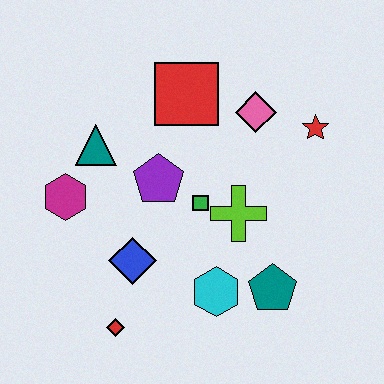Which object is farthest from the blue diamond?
The red star is farthest from the blue diamond.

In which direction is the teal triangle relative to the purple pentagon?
The teal triangle is to the left of the purple pentagon.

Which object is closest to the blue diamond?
The red diamond is closest to the blue diamond.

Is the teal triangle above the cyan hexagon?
Yes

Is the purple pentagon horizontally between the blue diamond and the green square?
Yes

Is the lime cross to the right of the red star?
No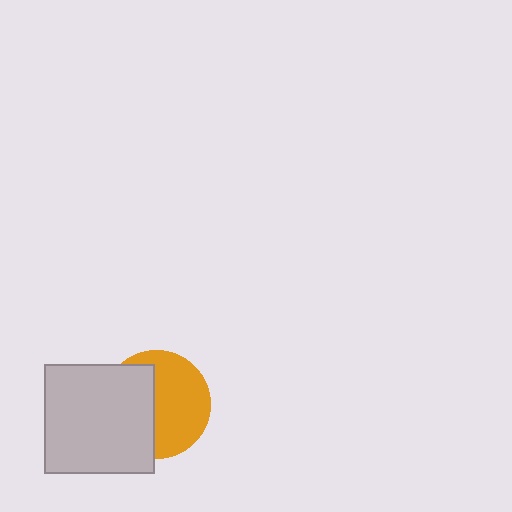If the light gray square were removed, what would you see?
You would see the complete orange circle.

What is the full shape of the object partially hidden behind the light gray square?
The partially hidden object is an orange circle.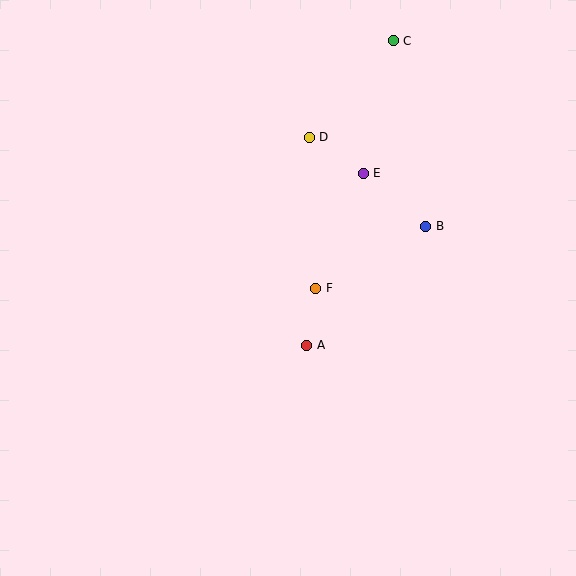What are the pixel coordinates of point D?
Point D is at (309, 137).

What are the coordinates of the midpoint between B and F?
The midpoint between B and F is at (371, 257).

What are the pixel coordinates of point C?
Point C is at (393, 41).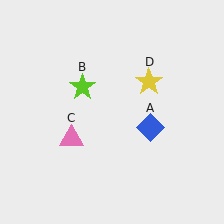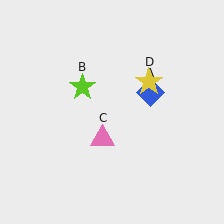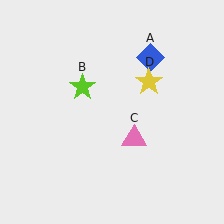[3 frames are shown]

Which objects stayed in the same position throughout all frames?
Lime star (object B) and yellow star (object D) remained stationary.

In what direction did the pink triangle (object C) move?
The pink triangle (object C) moved right.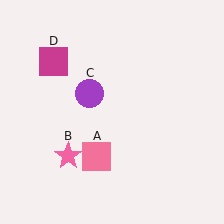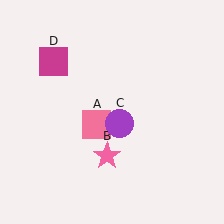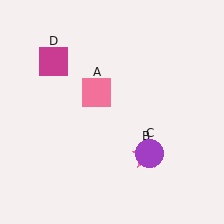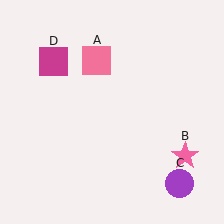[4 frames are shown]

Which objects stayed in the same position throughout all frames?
Magenta square (object D) remained stationary.